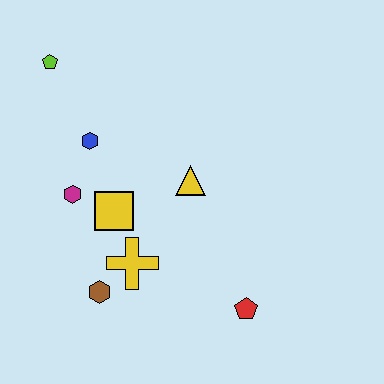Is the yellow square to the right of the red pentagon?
No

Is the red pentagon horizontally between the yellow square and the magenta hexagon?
No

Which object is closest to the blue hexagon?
The magenta hexagon is closest to the blue hexagon.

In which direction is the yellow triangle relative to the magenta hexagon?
The yellow triangle is to the right of the magenta hexagon.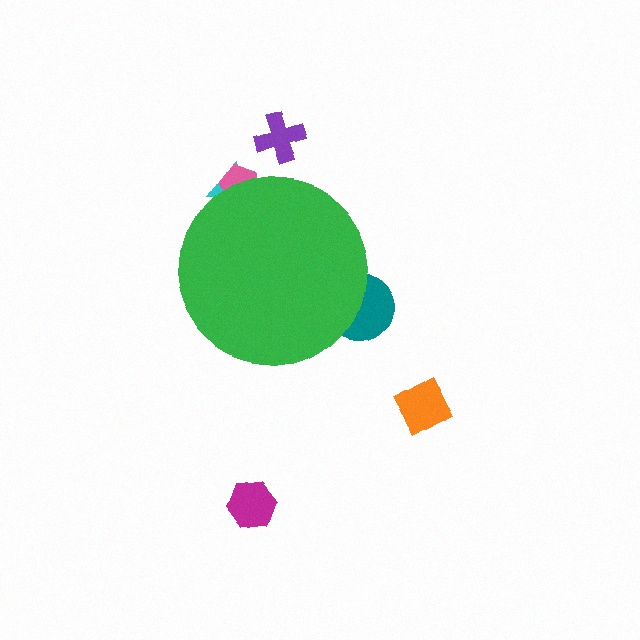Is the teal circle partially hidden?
Yes, the teal circle is partially hidden behind the green circle.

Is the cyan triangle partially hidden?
Yes, the cyan triangle is partially hidden behind the green circle.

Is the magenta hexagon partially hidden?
No, the magenta hexagon is fully visible.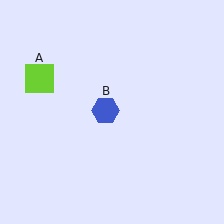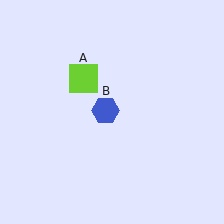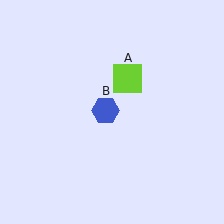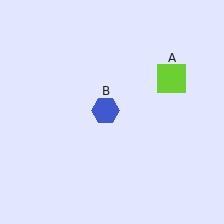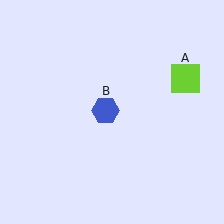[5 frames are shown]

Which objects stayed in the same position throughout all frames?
Blue hexagon (object B) remained stationary.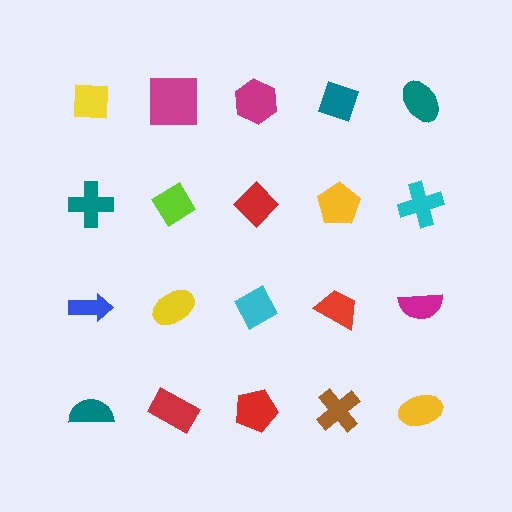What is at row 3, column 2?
A yellow ellipse.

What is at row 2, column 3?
A red diamond.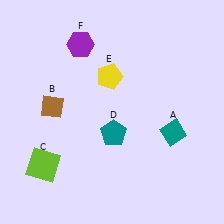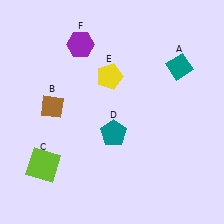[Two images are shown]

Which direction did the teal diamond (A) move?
The teal diamond (A) moved up.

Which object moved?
The teal diamond (A) moved up.